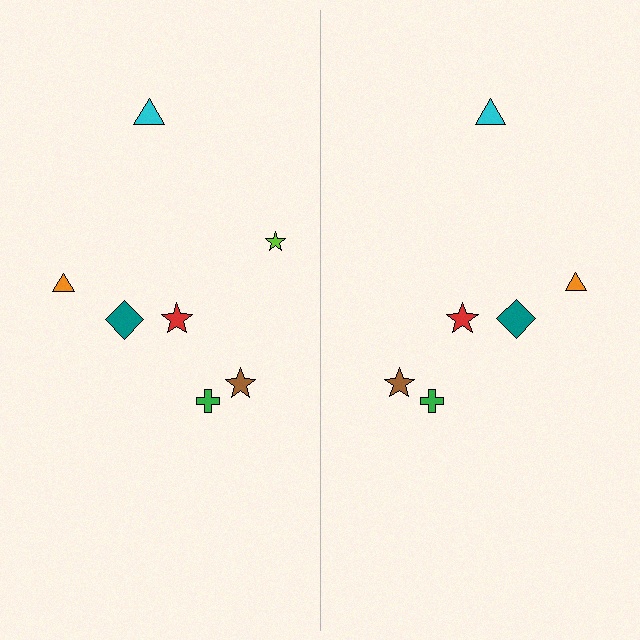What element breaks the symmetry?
A lime star is missing from the right side.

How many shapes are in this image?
There are 13 shapes in this image.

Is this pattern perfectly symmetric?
No, the pattern is not perfectly symmetric. A lime star is missing from the right side.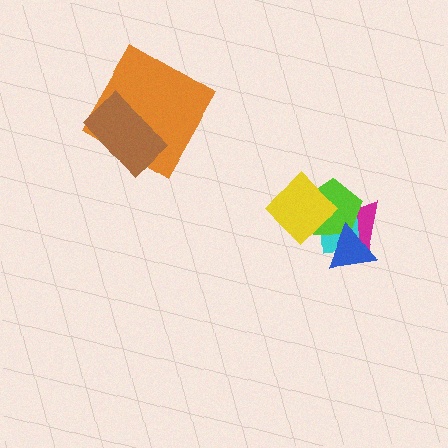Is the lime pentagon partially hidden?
Yes, it is partially covered by another shape.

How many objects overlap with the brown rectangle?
1 object overlaps with the brown rectangle.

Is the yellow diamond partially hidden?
No, no other shape covers it.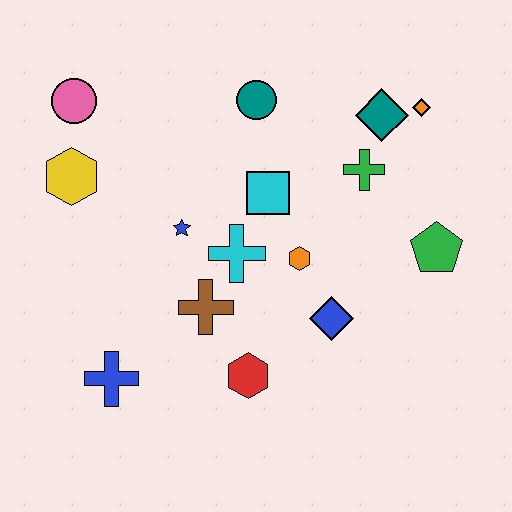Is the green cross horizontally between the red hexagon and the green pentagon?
Yes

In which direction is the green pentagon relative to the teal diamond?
The green pentagon is below the teal diamond.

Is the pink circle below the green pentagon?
No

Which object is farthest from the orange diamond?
The blue cross is farthest from the orange diamond.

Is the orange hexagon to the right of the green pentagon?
No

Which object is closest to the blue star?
The cyan cross is closest to the blue star.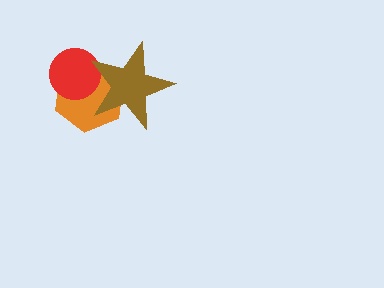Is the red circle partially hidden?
Yes, it is partially covered by another shape.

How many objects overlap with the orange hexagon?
2 objects overlap with the orange hexagon.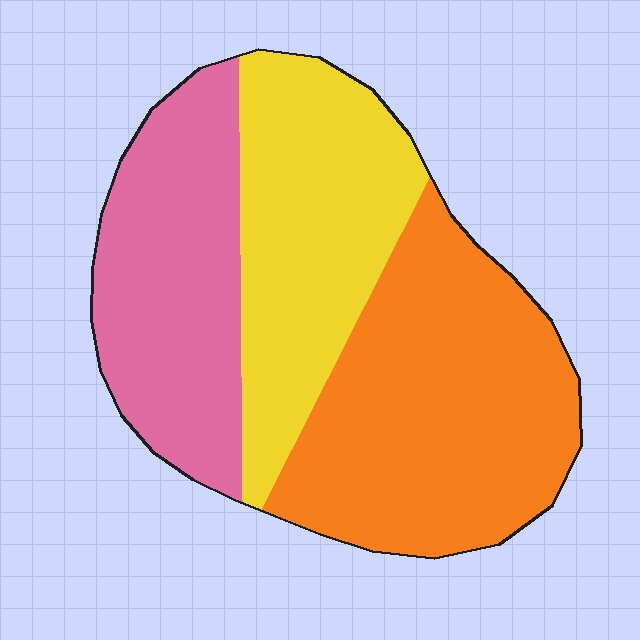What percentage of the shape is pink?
Pink covers 29% of the shape.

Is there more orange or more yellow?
Orange.